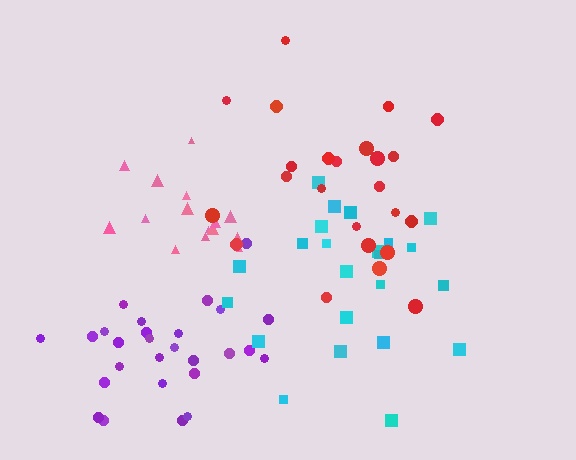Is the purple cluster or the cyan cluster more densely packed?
Purple.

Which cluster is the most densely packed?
Pink.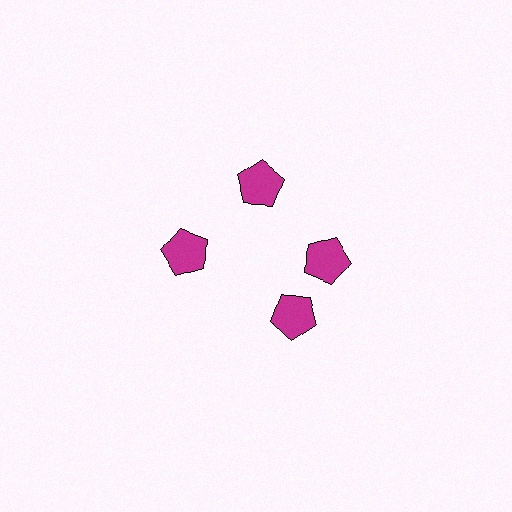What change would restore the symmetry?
The symmetry would be restored by rotating it back into even spacing with its neighbors so that all 4 pentagons sit at equal angles and equal distance from the center.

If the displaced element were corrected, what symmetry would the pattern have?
It would have 4-fold rotational symmetry — the pattern would map onto itself every 90 degrees.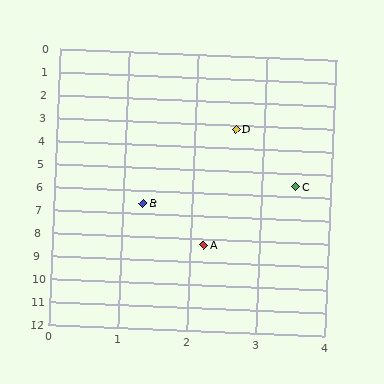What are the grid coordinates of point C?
Point C is at approximately (3.5, 5.6).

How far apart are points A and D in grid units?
Points A and D are about 5.1 grid units apart.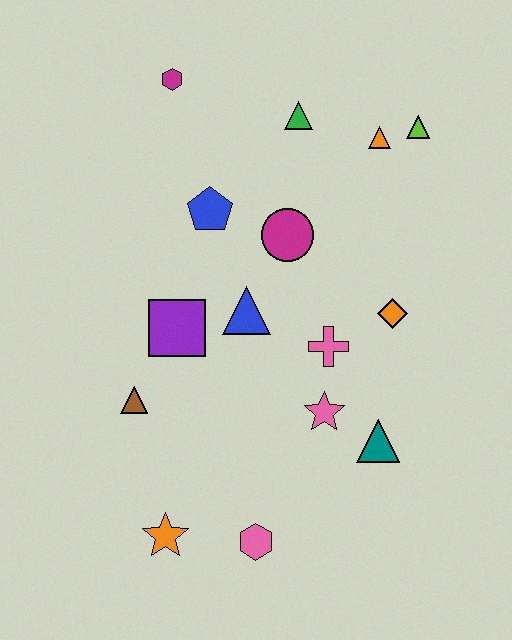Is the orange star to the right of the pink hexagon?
No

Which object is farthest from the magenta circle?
The orange star is farthest from the magenta circle.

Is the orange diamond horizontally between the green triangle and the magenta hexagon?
No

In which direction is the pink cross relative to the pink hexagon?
The pink cross is above the pink hexagon.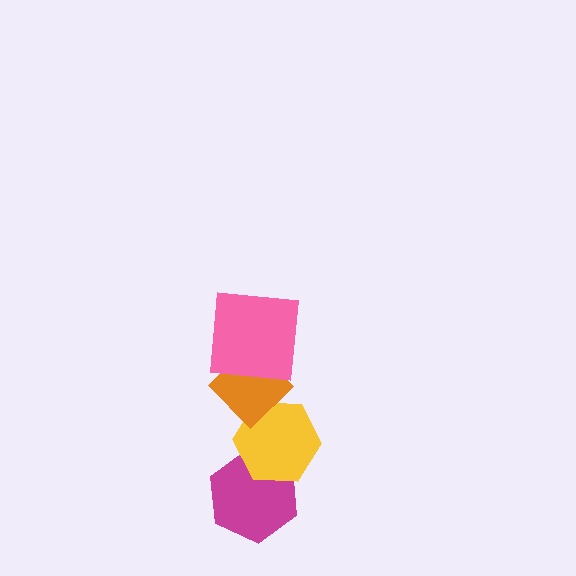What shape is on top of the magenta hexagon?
The yellow hexagon is on top of the magenta hexagon.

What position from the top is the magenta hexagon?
The magenta hexagon is 4th from the top.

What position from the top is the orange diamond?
The orange diamond is 2nd from the top.